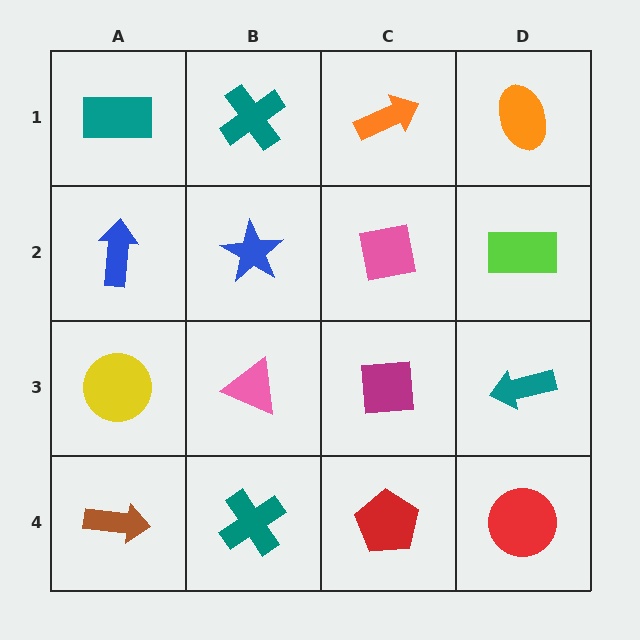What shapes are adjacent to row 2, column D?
An orange ellipse (row 1, column D), a teal arrow (row 3, column D), a pink square (row 2, column C).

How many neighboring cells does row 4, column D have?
2.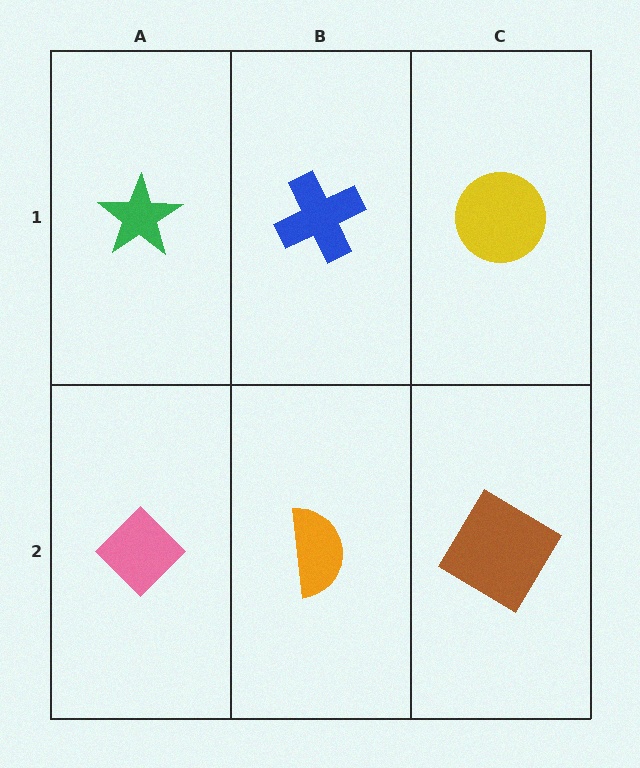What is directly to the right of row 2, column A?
An orange semicircle.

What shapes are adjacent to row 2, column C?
A yellow circle (row 1, column C), an orange semicircle (row 2, column B).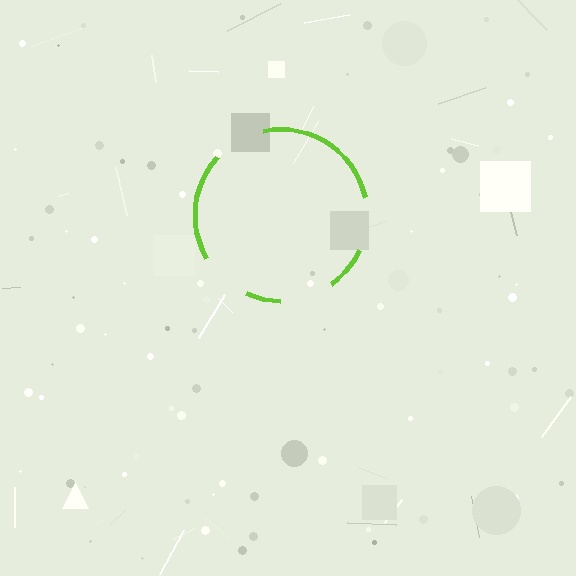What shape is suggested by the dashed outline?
The dashed outline suggests a circle.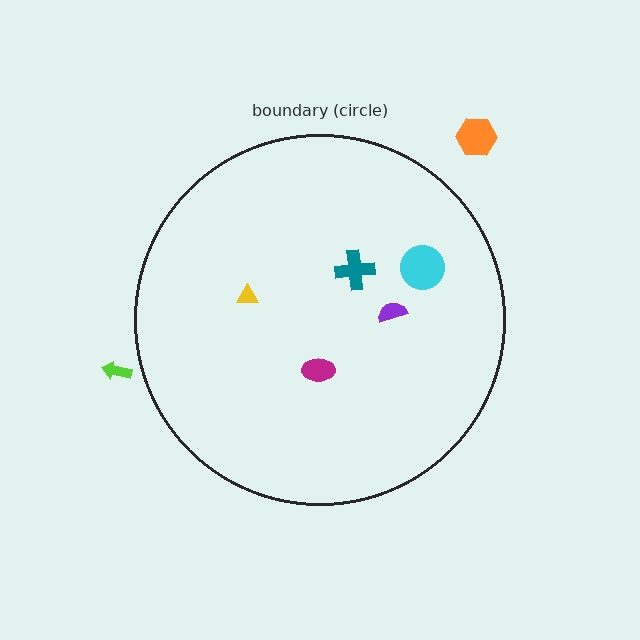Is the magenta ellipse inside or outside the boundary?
Inside.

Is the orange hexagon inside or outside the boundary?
Outside.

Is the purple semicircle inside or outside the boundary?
Inside.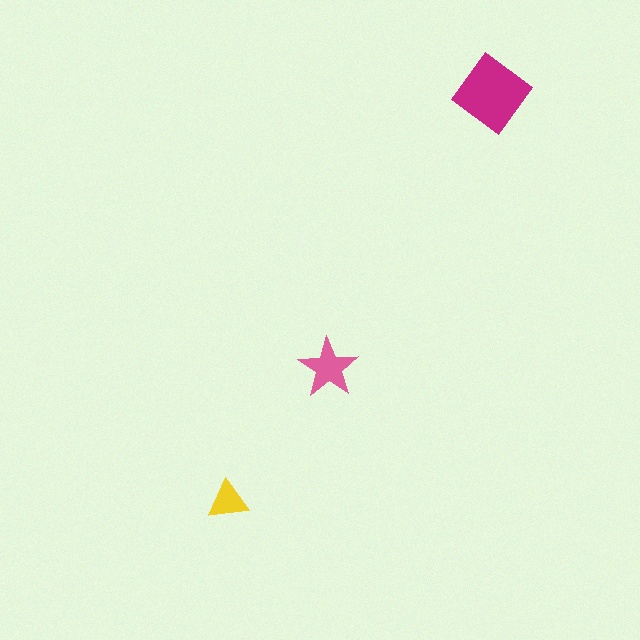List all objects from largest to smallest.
The magenta diamond, the pink star, the yellow triangle.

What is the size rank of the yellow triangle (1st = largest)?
3rd.